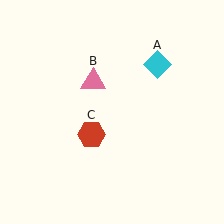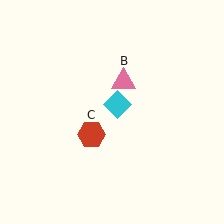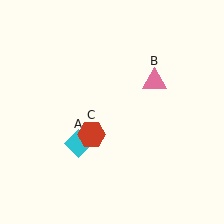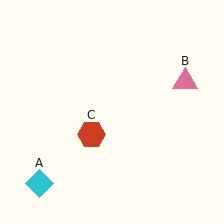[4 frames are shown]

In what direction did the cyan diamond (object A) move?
The cyan diamond (object A) moved down and to the left.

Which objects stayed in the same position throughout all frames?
Red hexagon (object C) remained stationary.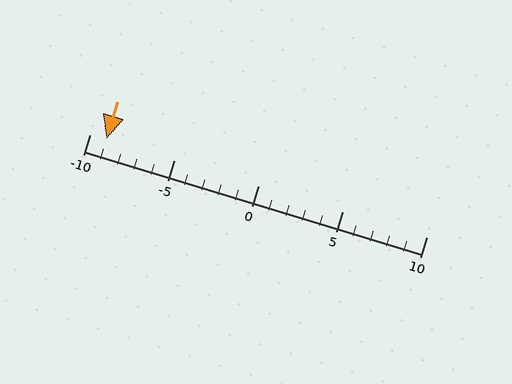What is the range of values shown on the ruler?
The ruler shows values from -10 to 10.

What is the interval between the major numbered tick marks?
The major tick marks are spaced 5 units apart.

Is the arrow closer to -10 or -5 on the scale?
The arrow is closer to -10.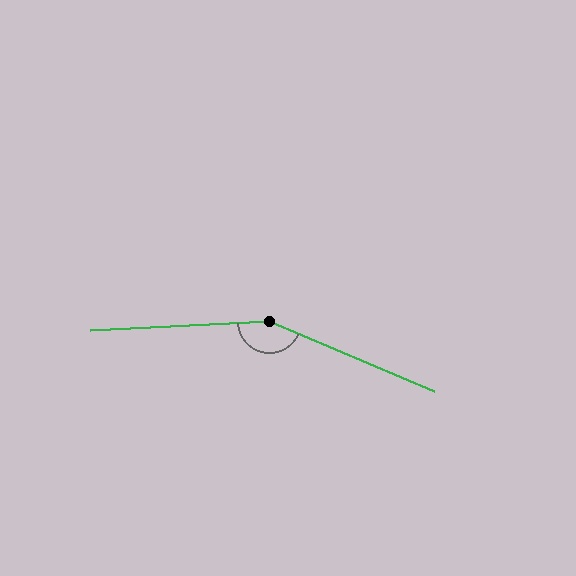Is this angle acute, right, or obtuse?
It is obtuse.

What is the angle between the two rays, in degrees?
Approximately 154 degrees.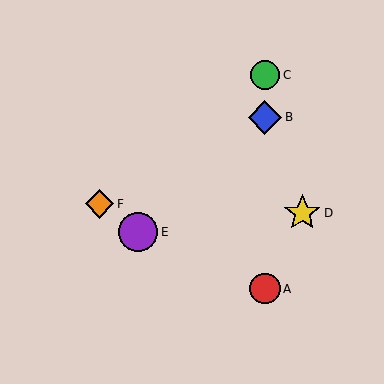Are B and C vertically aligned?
Yes, both are at x≈265.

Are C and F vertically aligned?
No, C is at x≈265 and F is at x≈99.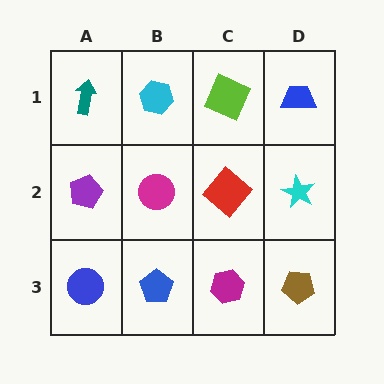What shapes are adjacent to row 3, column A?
A purple pentagon (row 2, column A), a blue pentagon (row 3, column B).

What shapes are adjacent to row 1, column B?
A magenta circle (row 2, column B), a teal arrow (row 1, column A), a lime square (row 1, column C).